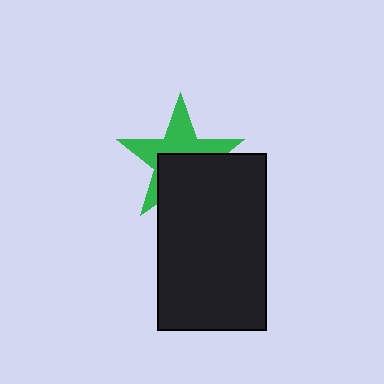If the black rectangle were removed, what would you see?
You would see the complete green star.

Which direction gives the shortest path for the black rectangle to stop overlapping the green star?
Moving down gives the shortest separation.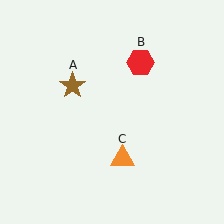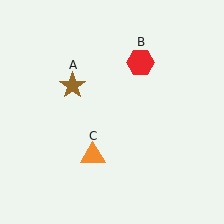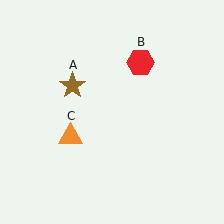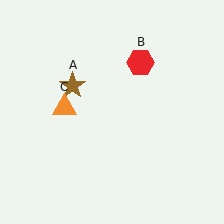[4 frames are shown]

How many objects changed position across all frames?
1 object changed position: orange triangle (object C).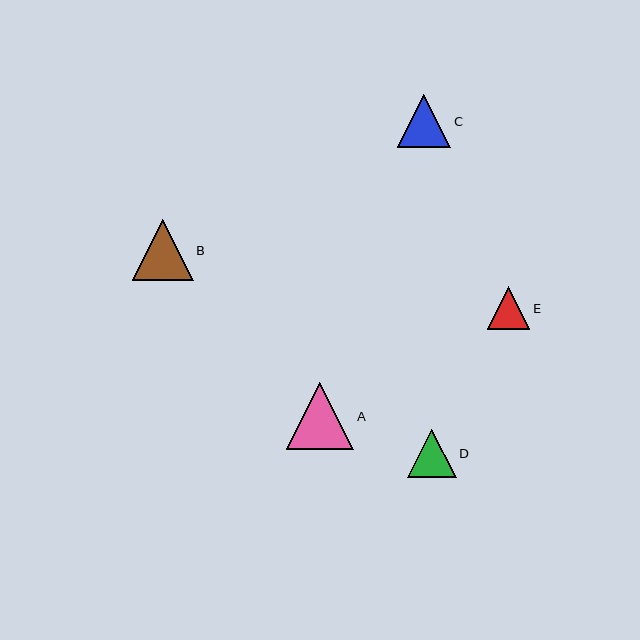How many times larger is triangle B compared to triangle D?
Triangle B is approximately 1.3 times the size of triangle D.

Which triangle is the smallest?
Triangle E is the smallest with a size of approximately 43 pixels.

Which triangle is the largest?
Triangle A is the largest with a size of approximately 67 pixels.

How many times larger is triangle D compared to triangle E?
Triangle D is approximately 1.1 times the size of triangle E.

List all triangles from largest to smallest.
From largest to smallest: A, B, C, D, E.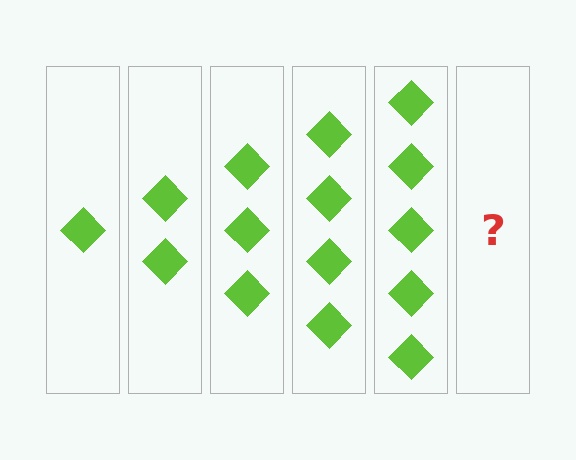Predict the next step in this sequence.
The next step is 6 diamonds.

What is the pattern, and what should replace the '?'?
The pattern is that each step adds one more diamond. The '?' should be 6 diamonds.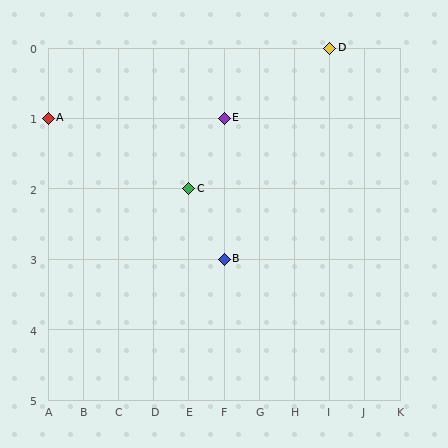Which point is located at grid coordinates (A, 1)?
Point A is at (A, 1).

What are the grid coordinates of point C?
Point C is at grid coordinates (E, 2).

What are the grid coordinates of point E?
Point E is at grid coordinates (F, 1).